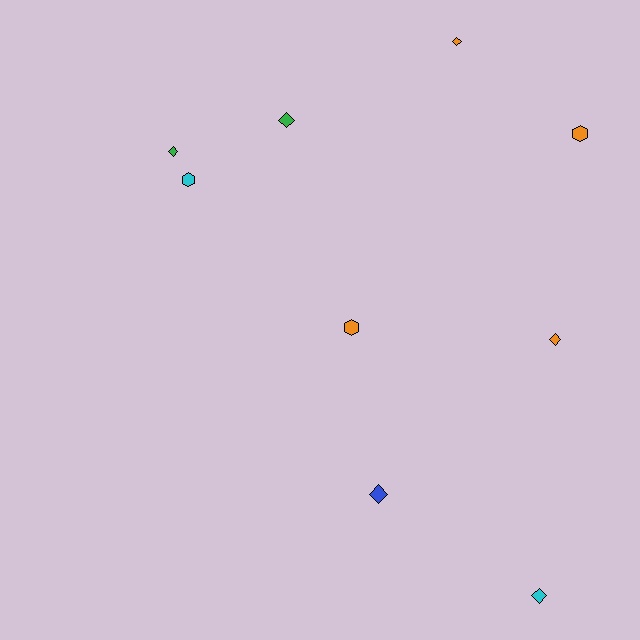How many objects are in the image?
There are 9 objects.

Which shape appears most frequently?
Diamond, with 6 objects.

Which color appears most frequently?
Orange, with 4 objects.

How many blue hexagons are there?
There are no blue hexagons.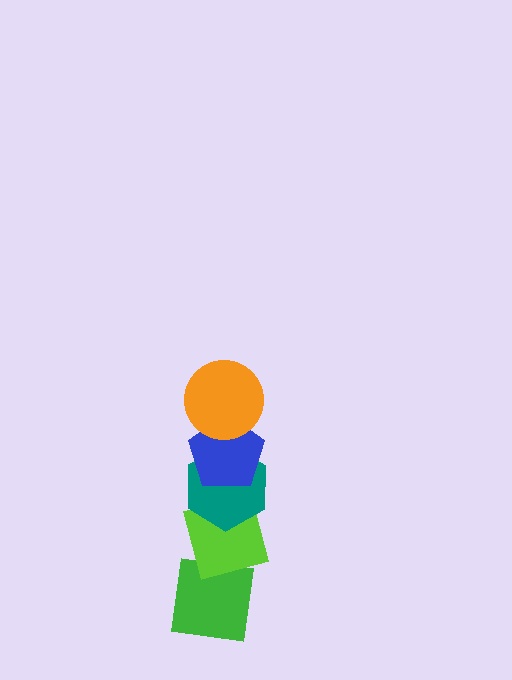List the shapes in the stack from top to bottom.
From top to bottom: the orange circle, the blue pentagon, the teal hexagon, the lime square, the green square.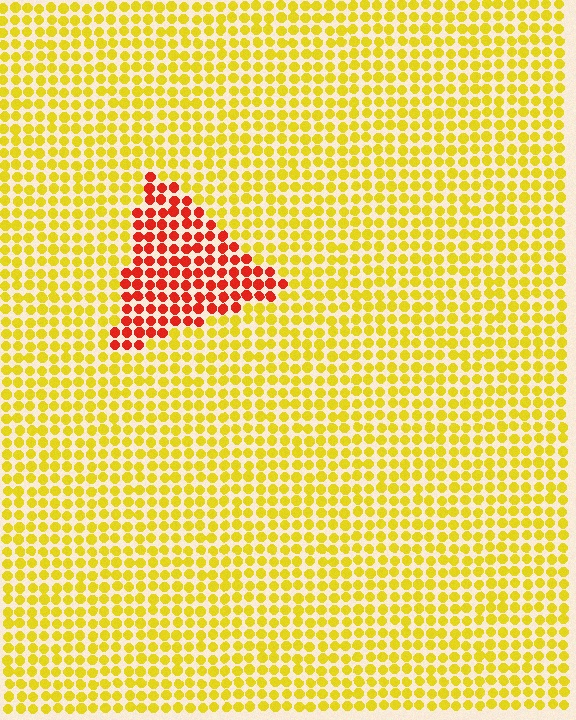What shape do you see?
I see a triangle.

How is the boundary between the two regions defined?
The boundary is defined purely by a slight shift in hue (about 53 degrees). Spacing, size, and orientation are identical on both sides.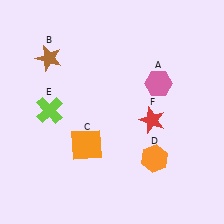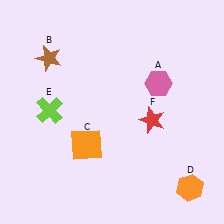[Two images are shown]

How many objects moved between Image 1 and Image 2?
1 object moved between the two images.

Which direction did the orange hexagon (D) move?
The orange hexagon (D) moved right.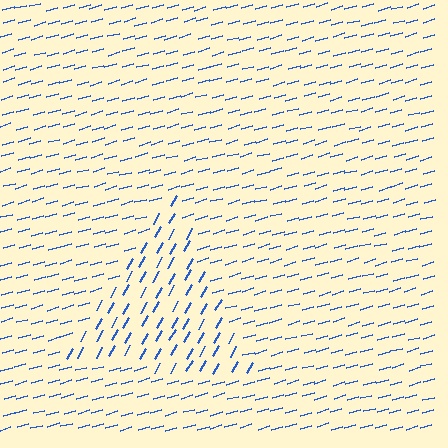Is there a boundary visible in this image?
Yes, there is a texture boundary formed by a change in line orientation.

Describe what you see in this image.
The image is filled with small blue line segments. A triangle region in the image has lines oriented differently from the surrounding lines, creating a visible texture boundary.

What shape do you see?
I see a triangle.